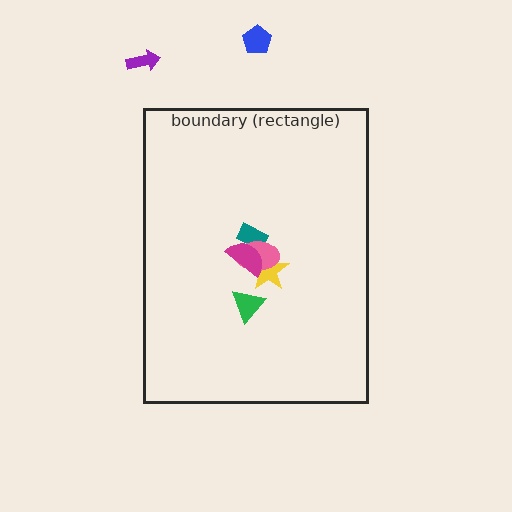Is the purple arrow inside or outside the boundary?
Outside.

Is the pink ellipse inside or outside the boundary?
Inside.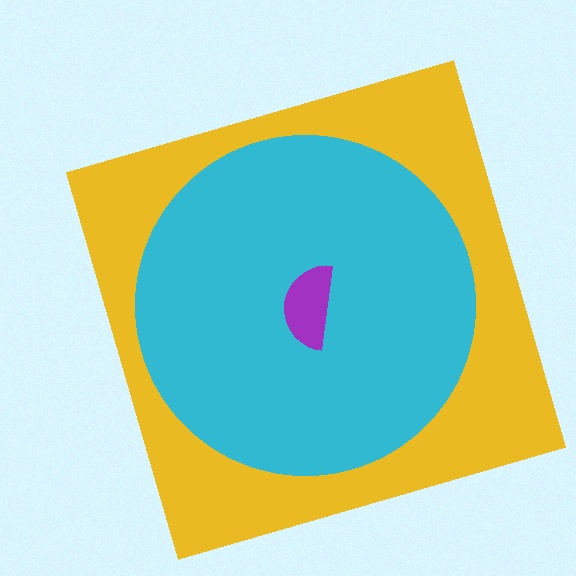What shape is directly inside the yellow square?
The cyan circle.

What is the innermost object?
The purple semicircle.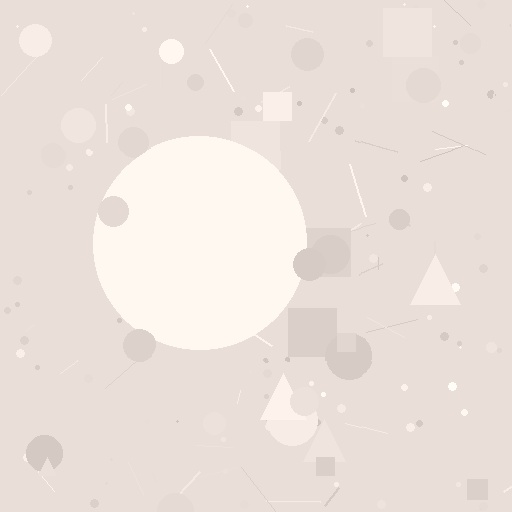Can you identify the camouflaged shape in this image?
The camouflaged shape is a circle.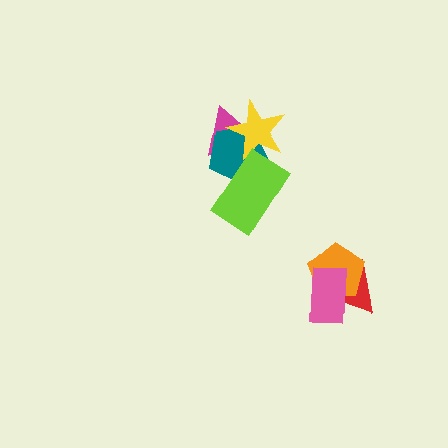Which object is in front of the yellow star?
The lime rectangle is in front of the yellow star.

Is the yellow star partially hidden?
Yes, it is partially covered by another shape.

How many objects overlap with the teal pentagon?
3 objects overlap with the teal pentagon.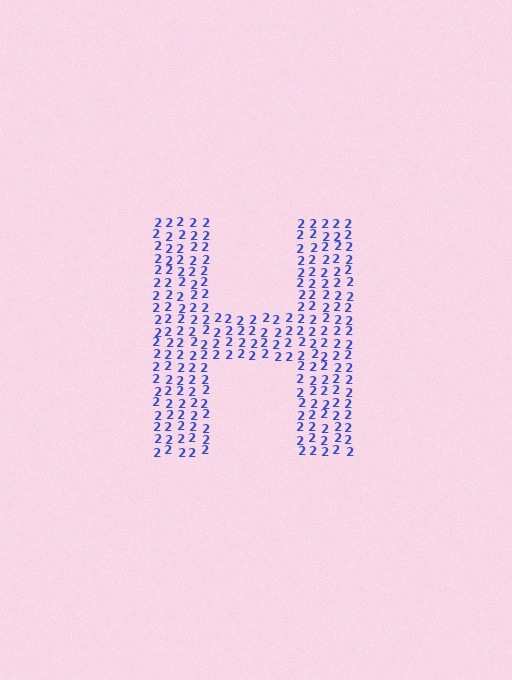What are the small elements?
The small elements are digit 2's.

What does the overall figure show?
The overall figure shows the letter H.